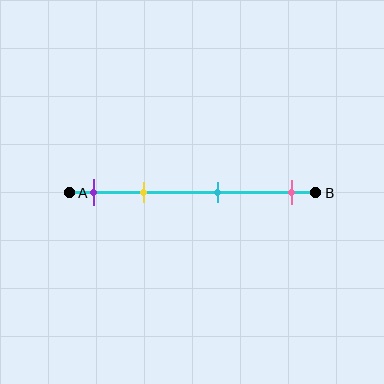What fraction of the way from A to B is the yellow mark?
The yellow mark is approximately 30% (0.3) of the way from A to B.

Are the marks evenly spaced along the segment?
No, the marks are not evenly spaced.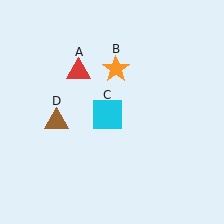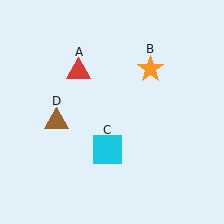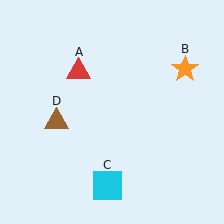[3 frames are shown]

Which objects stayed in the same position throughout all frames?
Red triangle (object A) and brown triangle (object D) remained stationary.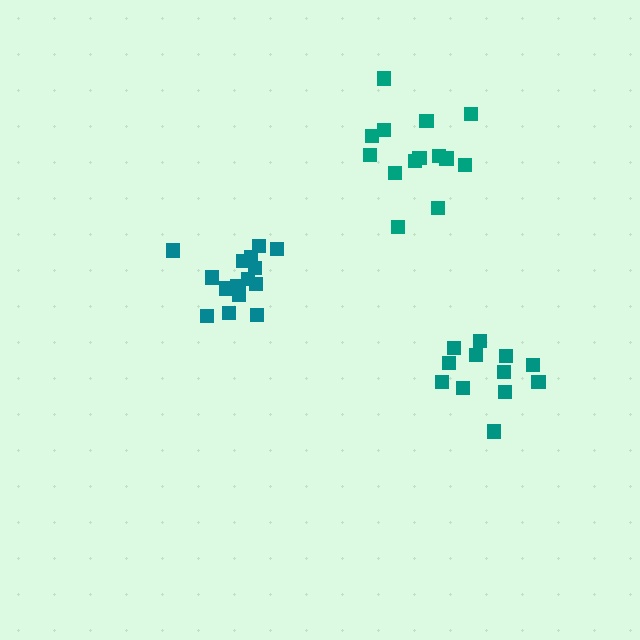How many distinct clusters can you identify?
There are 3 distinct clusters.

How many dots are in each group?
Group 1: 16 dots, Group 2: 12 dots, Group 3: 14 dots (42 total).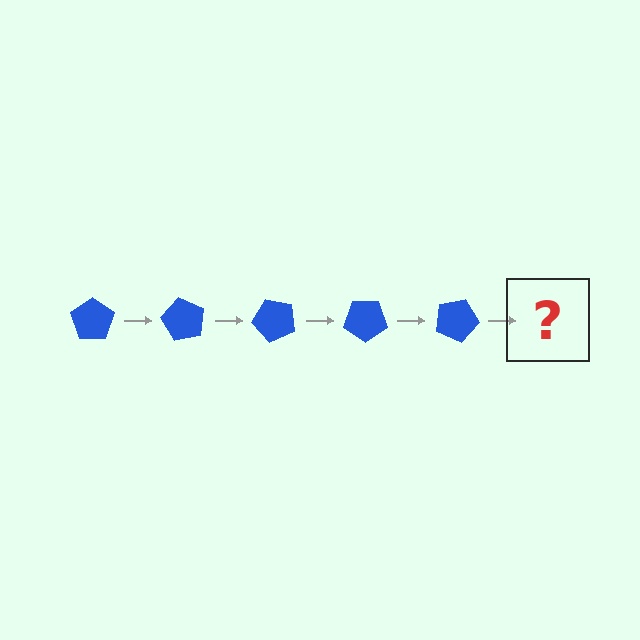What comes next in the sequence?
The next element should be a blue pentagon rotated 300 degrees.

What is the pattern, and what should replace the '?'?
The pattern is that the pentagon rotates 60 degrees each step. The '?' should be a blue pentagon rotated 300 degrees.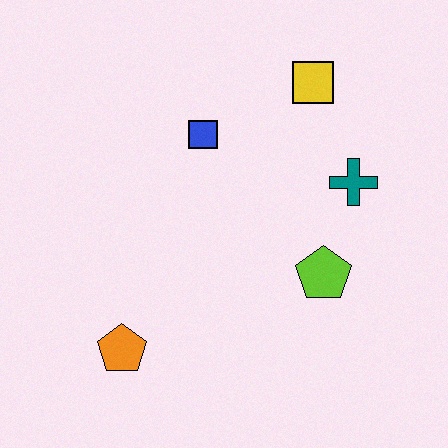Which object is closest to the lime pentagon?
The teal cross is closest to the lime pentagon.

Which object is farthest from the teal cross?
The orange pentagon is farthest from the teal cross.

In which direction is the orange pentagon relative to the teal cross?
The orange pentagon is to the left of the teal cross.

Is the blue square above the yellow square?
No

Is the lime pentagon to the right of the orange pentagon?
Yes